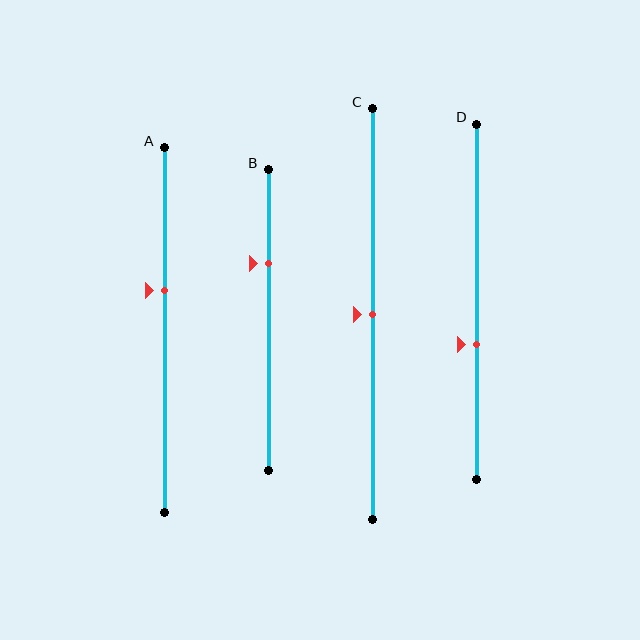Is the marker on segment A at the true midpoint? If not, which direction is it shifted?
No, the marker on segment A is shifted upward by about 11% of the segment length.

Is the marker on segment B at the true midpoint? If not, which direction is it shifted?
No, the marker on segment B is shifted upward by about 19% of the segment length.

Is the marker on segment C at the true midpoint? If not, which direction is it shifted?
Yes, the marker on segment C is at the true midpoint.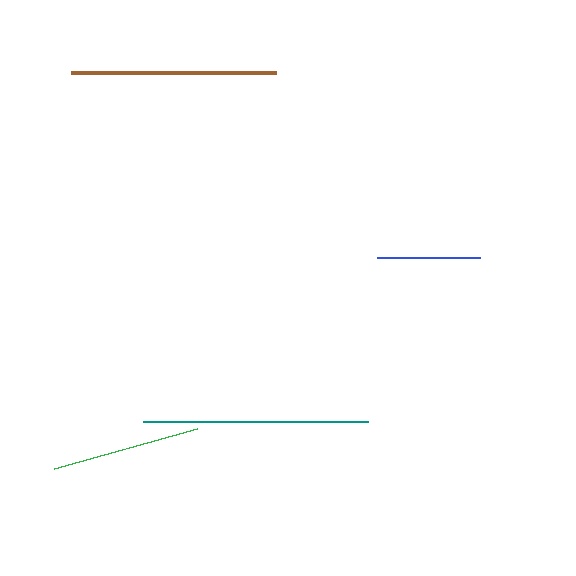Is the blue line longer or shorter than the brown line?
The brown line is longer than the blue line.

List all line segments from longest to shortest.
From longest to shortest: teal, brown, green, blue.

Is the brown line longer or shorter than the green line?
The brown line is longer than the green line.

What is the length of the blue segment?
The blue segment is approximately 102 pixels long.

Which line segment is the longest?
The teal line is the longest at approximately 225 pixels.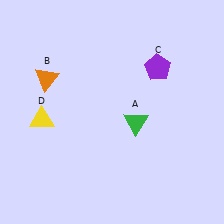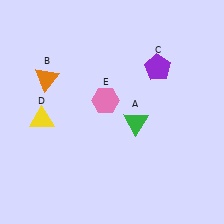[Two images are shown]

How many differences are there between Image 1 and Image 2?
There is 1 difference between the two images.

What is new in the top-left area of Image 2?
A pink hexagon (E) was added in the top-left area of Image 2.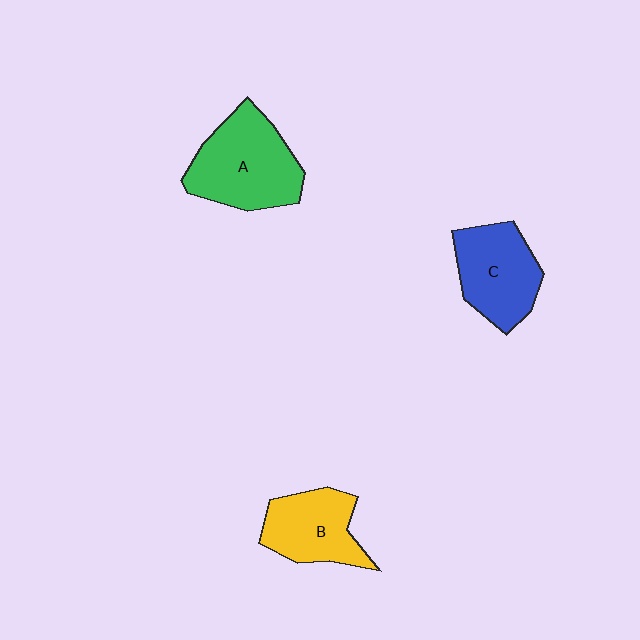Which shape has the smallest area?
Shape B (yellow).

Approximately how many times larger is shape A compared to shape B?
Approximately 1.4 times.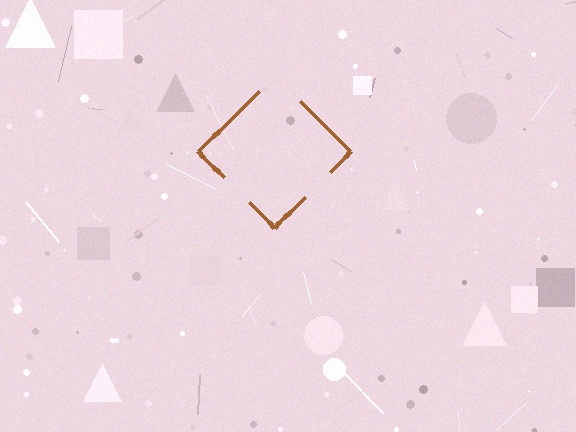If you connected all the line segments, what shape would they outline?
They would outline a diamond.